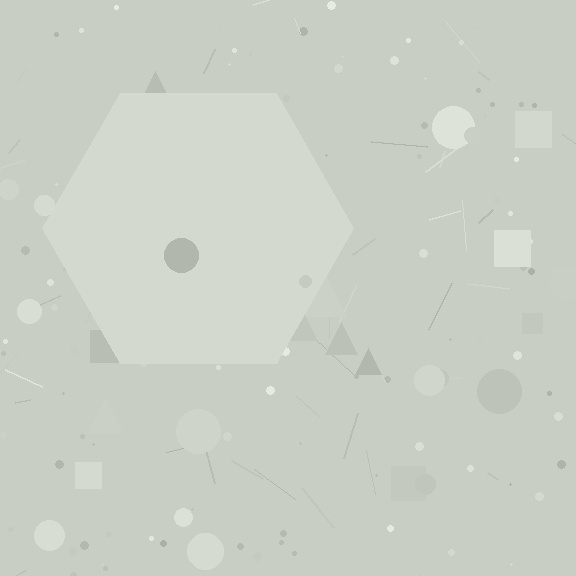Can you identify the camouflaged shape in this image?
The camouflaged shape is a hexagon.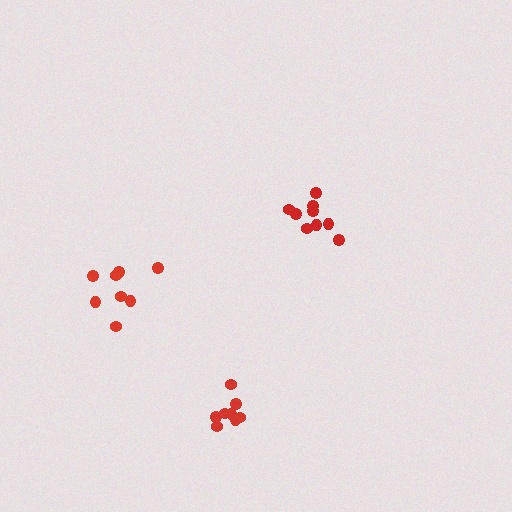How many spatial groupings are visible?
There are 3 spatial groupings.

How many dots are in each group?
Group 1: 9 dots, Group 2: 8 dots, Group 3: 8 dots (25 total).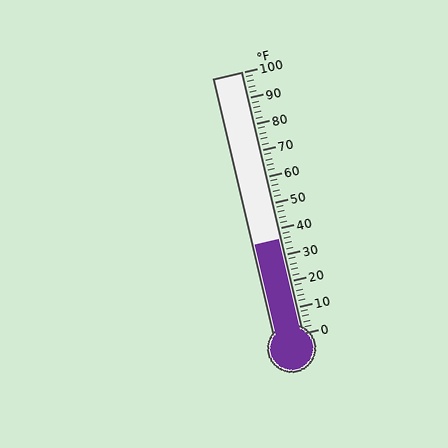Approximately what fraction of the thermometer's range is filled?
The thermometer is filled to approximately 35% of its range.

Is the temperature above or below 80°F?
The temperature is below 80°F.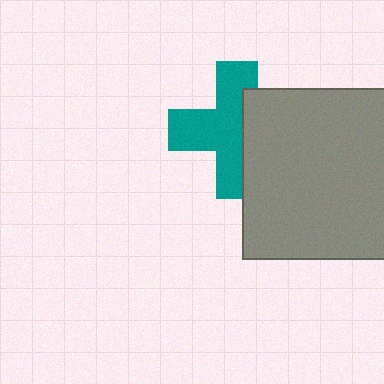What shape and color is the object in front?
The object in front is a gray rectangle.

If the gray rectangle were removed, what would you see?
You would see the complete teal cross.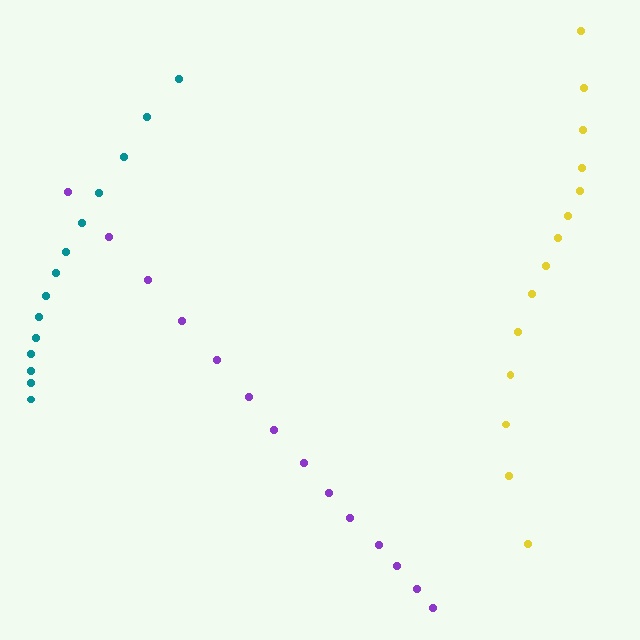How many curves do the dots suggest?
There are 3 distinct paths.